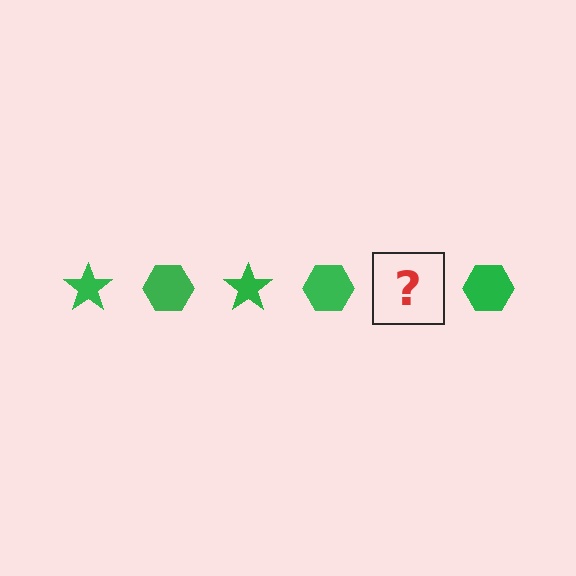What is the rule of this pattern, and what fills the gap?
The rule is that the pattern cycles through star, hexagon shapes in green. The gap should be filled with a green star.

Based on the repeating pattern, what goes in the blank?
The blank should be a green star.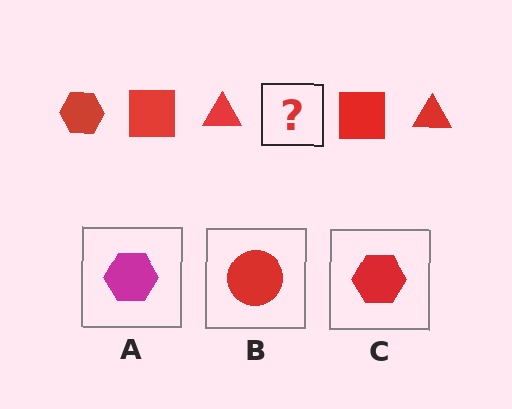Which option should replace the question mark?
Option C.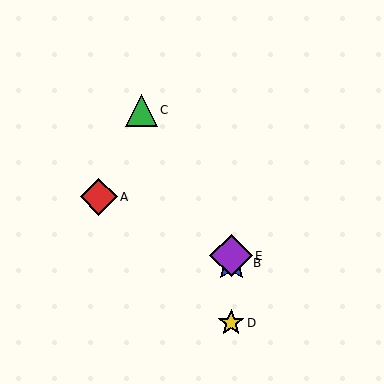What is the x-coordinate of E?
Object E is at x≈231.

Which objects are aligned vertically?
Objects B, D, E are aligned vertically.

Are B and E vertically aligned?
Yes, both are at x≈231.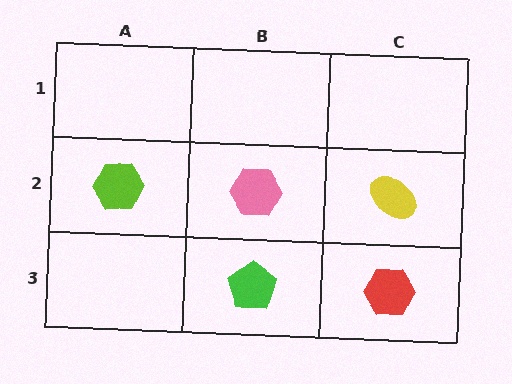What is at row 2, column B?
A pink hexagon.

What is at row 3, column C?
A red hexagon.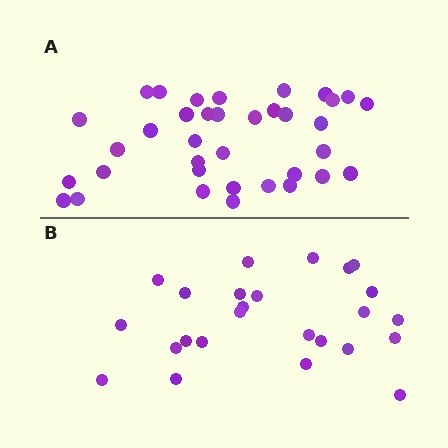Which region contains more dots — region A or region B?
Region A (the top region) has more dots.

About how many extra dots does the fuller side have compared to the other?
Region A has roughly 12 or so more dots than region B.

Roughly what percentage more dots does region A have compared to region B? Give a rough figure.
About 45% more.